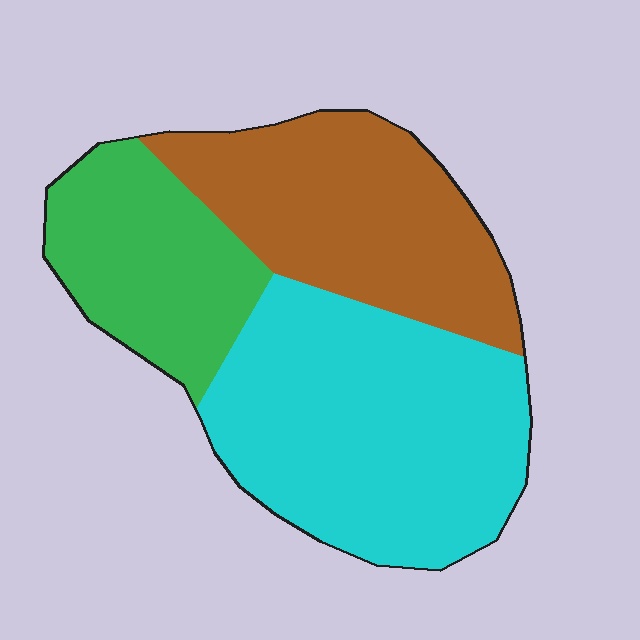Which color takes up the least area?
Green, at roughly 25%.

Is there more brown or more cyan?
Cyan.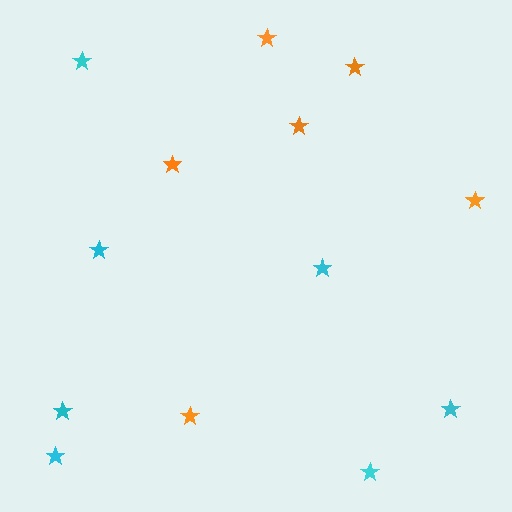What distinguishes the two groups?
There are 2 groups: one group of cyan stars (7) and one group of orange stars (6).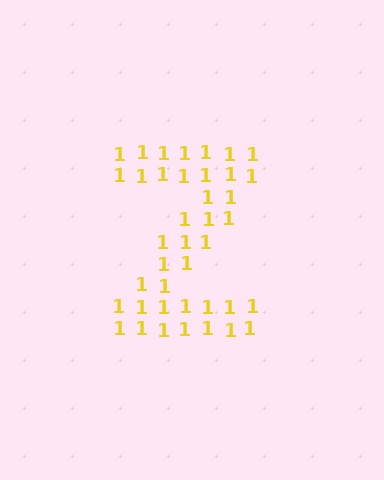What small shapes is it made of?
It is made of small digit 1's.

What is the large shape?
The large shape is the letter Z.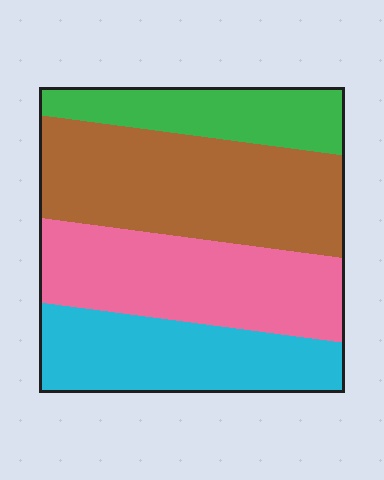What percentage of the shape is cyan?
Cyan covers roughly 25% of the shape.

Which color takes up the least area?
Green, at roughly 15%.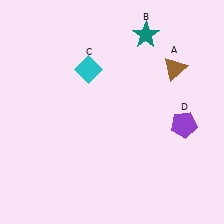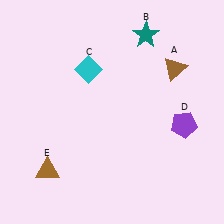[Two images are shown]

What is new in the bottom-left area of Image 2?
A brown triangle (E) was added in the bottom-left area of Image 2.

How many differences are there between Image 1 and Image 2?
There is 1 difference between the two images.